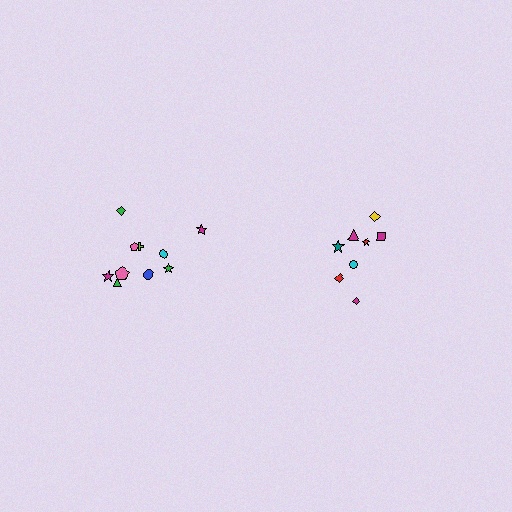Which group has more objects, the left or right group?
The left group.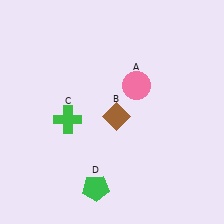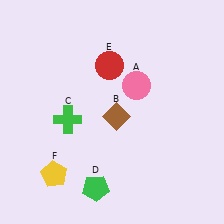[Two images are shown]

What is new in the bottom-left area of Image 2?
A yellow pentagon (F) was added in the bottom-left area of Image 2.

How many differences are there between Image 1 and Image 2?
There are 2 differences between the two images.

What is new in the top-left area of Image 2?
A red circle (E) was added in the top-left area of Image 2.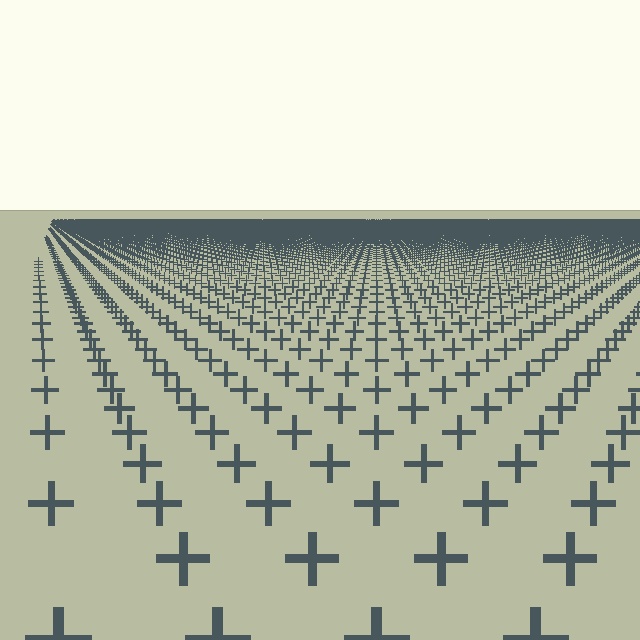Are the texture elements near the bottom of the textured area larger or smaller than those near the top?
Larger. Near the bottom, elements are closer to the viewer and appear at a bigger on-screen size.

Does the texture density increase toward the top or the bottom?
Density increases toward the top.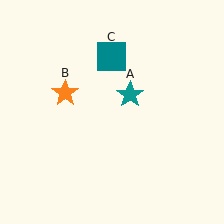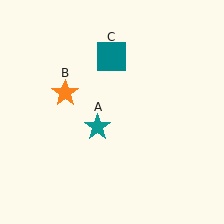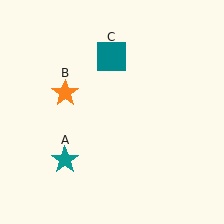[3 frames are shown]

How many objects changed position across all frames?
1 object changed position: teal star (object A).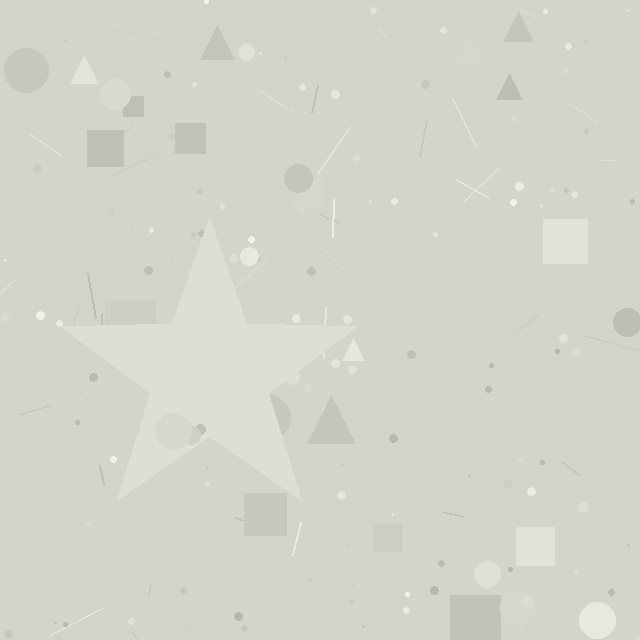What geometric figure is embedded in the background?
A star is embedded in the background.